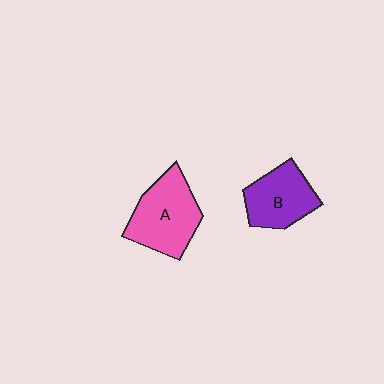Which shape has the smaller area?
Shape B (purple).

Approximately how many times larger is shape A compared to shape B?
Approximately 1.2 times.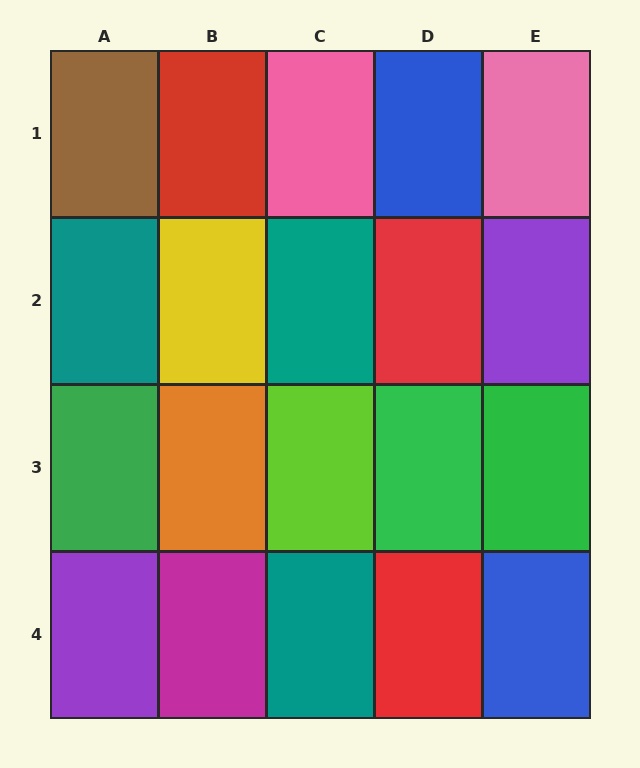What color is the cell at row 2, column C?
Teal.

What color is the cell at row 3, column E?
Green.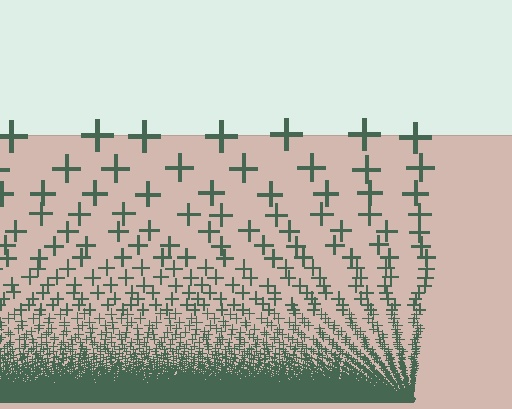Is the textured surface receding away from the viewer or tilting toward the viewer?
The surface appears to tilt toward the viewer. Texture elements get larger and sparser toward the top.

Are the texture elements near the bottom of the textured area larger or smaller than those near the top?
Smaller. The gradient is inverted — elements near the bottom are smaller and denser.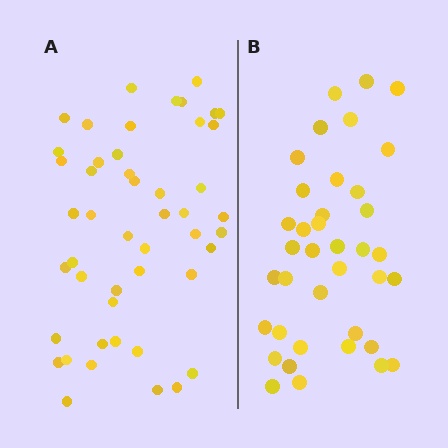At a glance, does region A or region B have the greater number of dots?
Region A (the left region) has more dots.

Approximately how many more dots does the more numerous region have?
Region A has roughly 10 or so more dots than region B.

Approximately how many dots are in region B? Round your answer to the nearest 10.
About 40 dots. (The exact count is 38, which rounds to 40.)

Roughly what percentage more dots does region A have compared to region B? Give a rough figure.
About 25% more.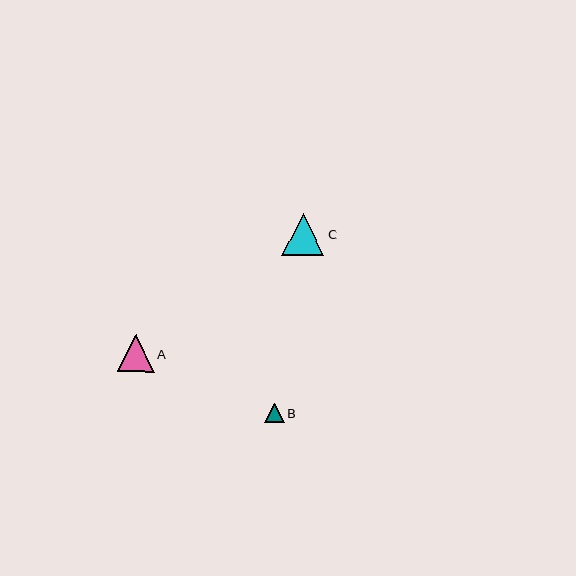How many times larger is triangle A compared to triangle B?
Triangle A is approximately 1.9 times the size of triangle B.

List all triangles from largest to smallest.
From largest to smallest: C, A, B.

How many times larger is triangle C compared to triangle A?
Triangle C is approximately 1.1 times the size of triangle A.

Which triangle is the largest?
Triangle C is the largest with a size of approximately 42 pixels.